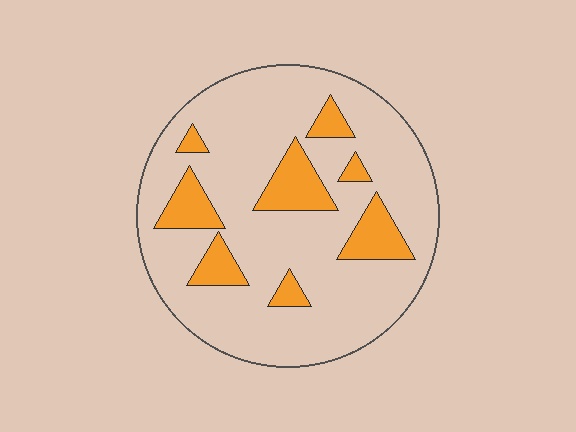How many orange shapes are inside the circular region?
8.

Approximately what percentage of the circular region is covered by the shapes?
Approximately 20%.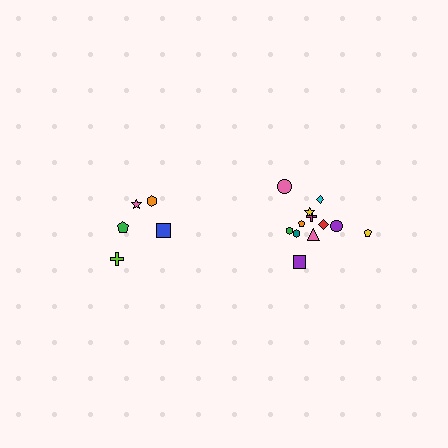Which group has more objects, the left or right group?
The right group.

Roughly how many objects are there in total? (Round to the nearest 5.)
Roughly 15 objects in total.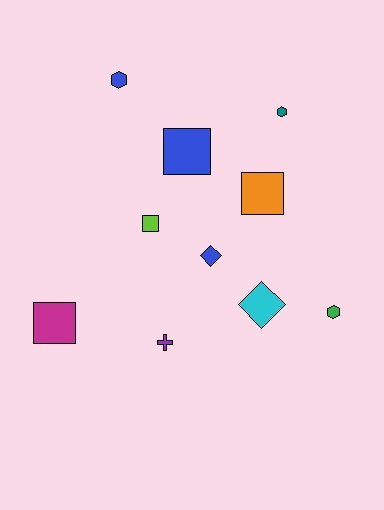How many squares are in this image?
There are 4 squares.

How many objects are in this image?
There are 10 objects.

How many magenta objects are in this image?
There is 1 magenta object.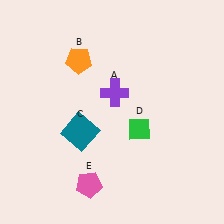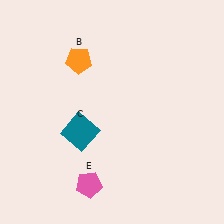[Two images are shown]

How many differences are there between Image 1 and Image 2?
There are 2 differences between the two images.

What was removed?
The purple cross (A), the green diamond (D) were removed in Image 2.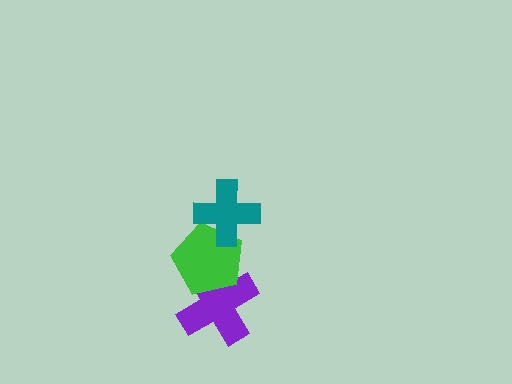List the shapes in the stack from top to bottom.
From top to bottom: the teal cross, the green pentagon, the purple cross.